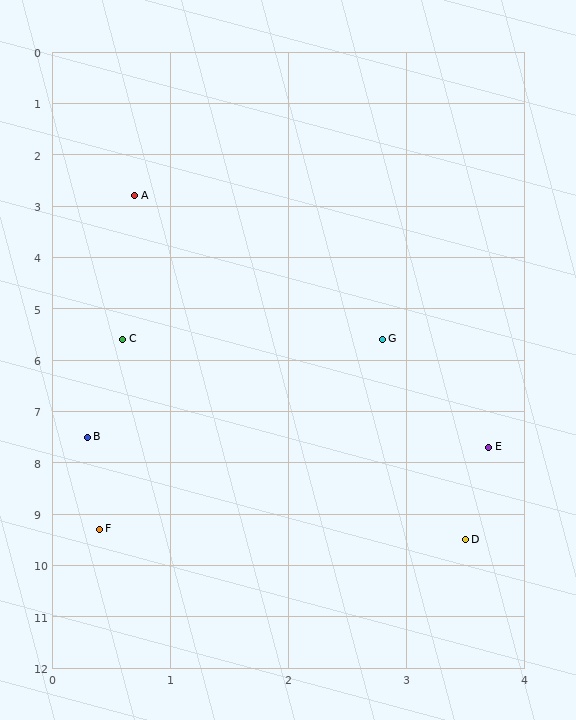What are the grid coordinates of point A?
Point A is at approximately (0.7, 2.8).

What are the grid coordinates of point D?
Point D is at approximately (3.5, 9.5).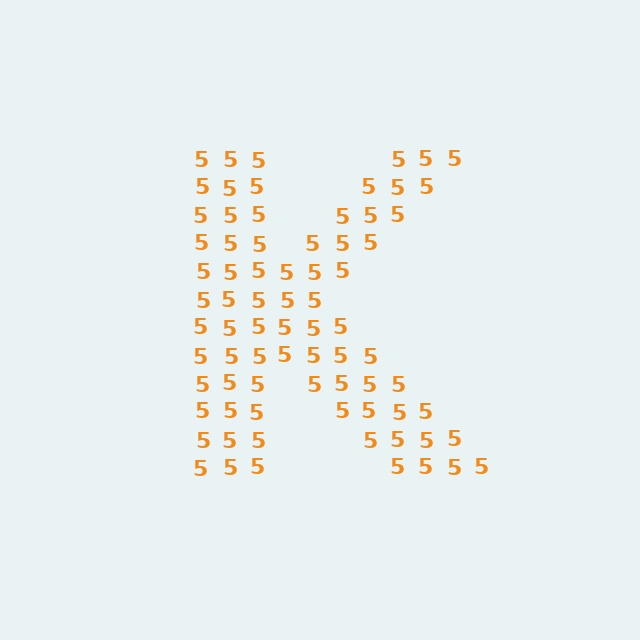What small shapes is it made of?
It is made of small digit 5's.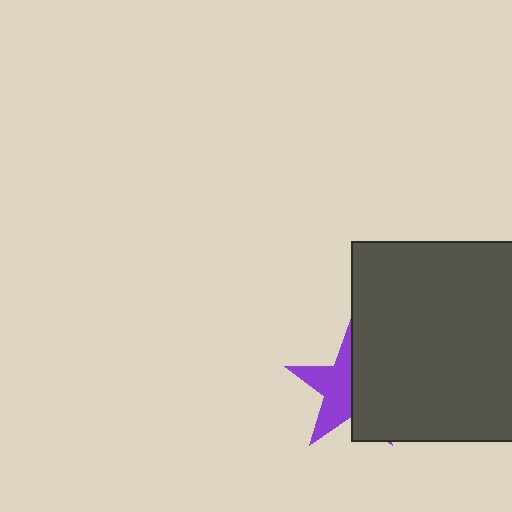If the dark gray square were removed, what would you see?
You would see the complete purple star.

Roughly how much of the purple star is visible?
About half of it is visible (roughly 51%).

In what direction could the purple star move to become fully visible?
The purple star could move left. That would shift it out from behind the dark gray square entirely.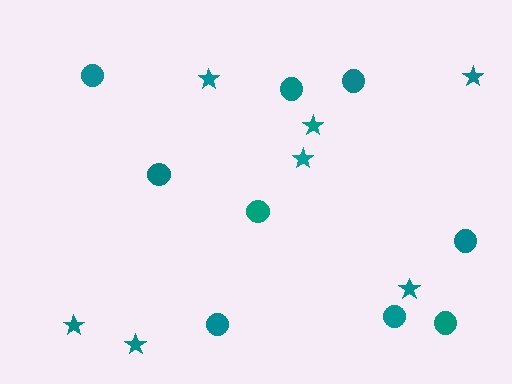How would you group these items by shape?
There are 2 groups: one group of circles (9) and one group of stars (7).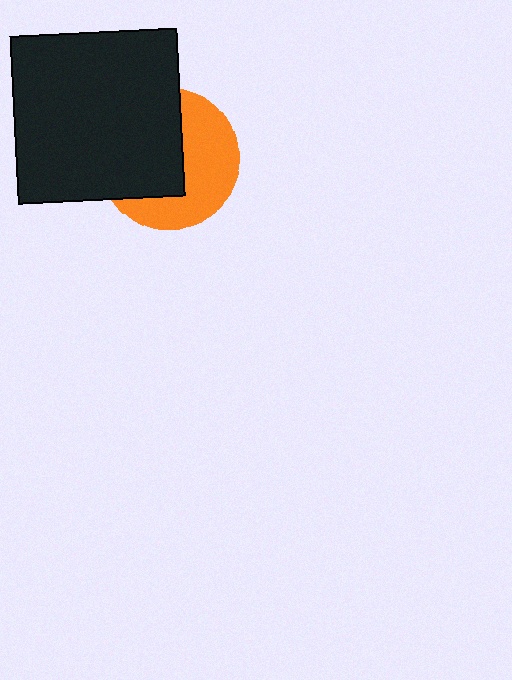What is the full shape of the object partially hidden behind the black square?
The partially hidden object is an orange circle.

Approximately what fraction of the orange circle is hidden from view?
Roughly 52% of the orange circle is hidden behind the black square.